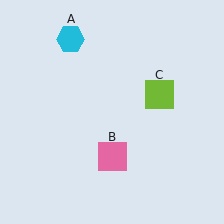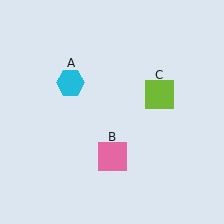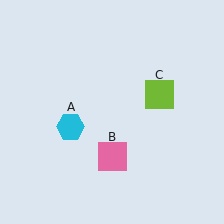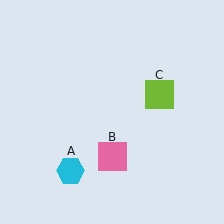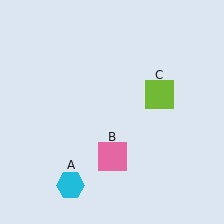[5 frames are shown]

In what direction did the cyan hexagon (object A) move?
The cyan hexagon (object A) moved down.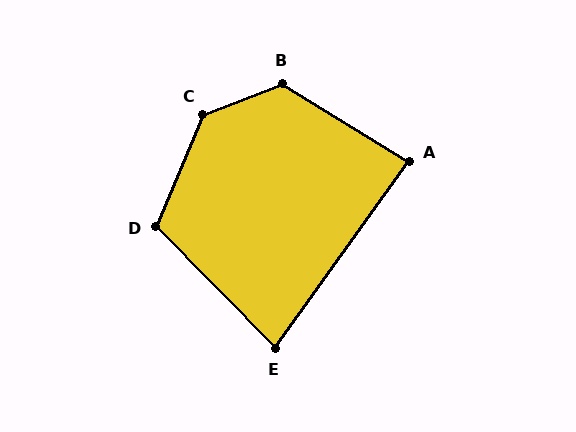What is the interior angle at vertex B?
Approximately 127 degrees (obtuse).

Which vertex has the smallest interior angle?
E, at approximately 80 degrees.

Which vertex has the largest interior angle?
C, at approximately 134 degrees.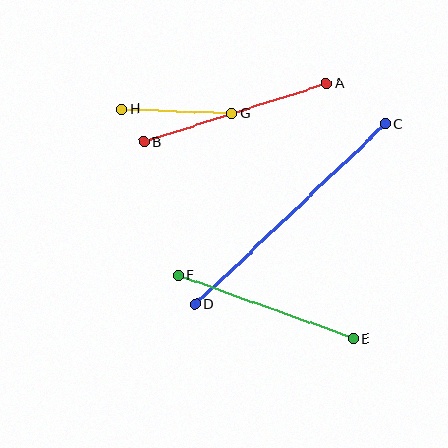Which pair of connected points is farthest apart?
Points C and D are farthest apart.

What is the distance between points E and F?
The distance is approximately 186 pixels.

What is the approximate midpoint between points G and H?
The midpoint is at approximately (177, 111) pixels.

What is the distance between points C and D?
The distance is approximately 262 pixels.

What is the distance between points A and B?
The distance is approximately 192 pixels.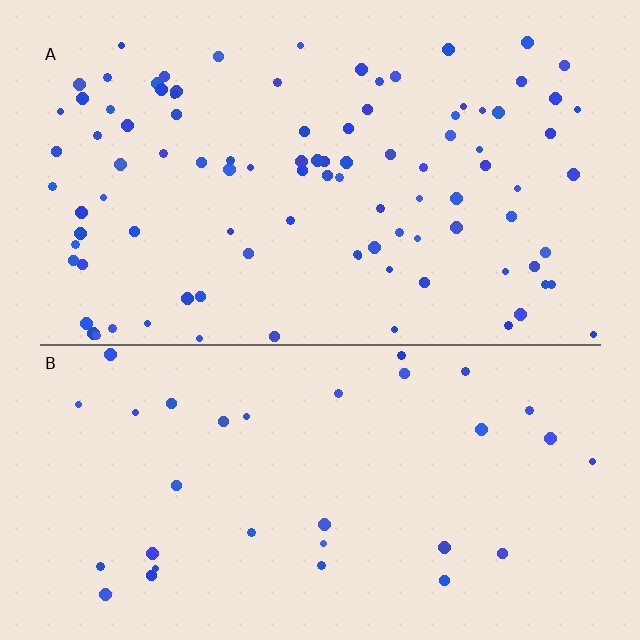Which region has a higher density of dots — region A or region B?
A (the top).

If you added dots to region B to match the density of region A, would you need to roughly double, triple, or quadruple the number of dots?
Approximately triple.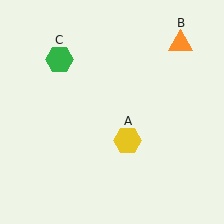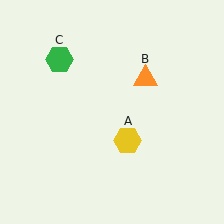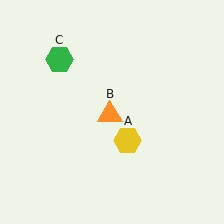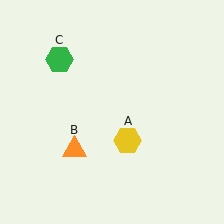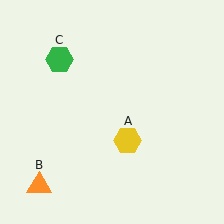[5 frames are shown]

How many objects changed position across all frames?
1 object changed position: orange triangle (object B).